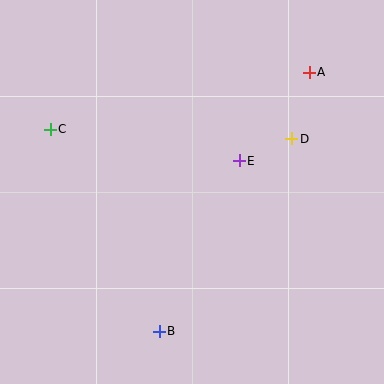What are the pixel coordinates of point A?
Point A is at (309, 72).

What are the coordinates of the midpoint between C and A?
The midpoint between C and A is at (180, 101).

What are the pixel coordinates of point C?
Point C is at (50, 129).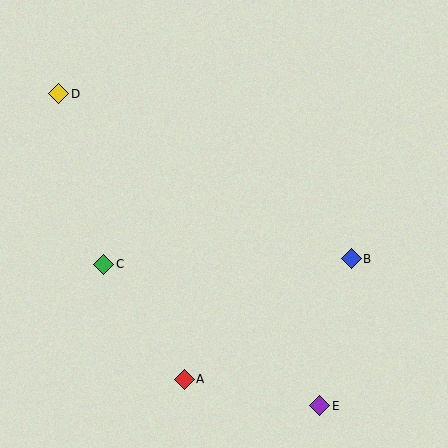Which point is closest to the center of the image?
Point C at (104, 264) is closest to the center.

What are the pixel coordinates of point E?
Point E is at (320, 406).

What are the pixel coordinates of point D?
Point D is at (59, 94).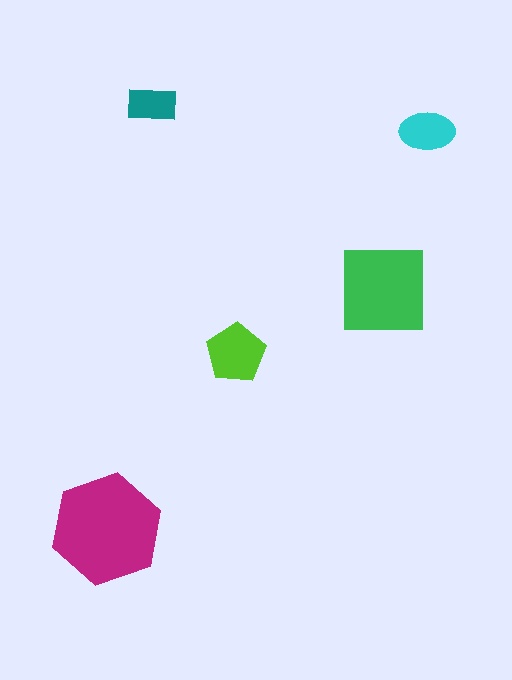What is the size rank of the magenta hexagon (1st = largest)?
1st.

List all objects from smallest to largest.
The teal rectangle, the cyan ellipse, the lime pentagon, the green square, the magenta hexagon.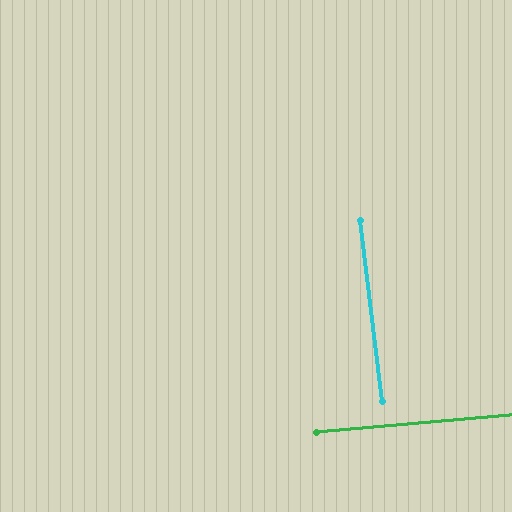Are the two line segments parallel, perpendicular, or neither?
Perpendicular — they meet at approximately 88°.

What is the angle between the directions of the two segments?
Approximately 88 degrees.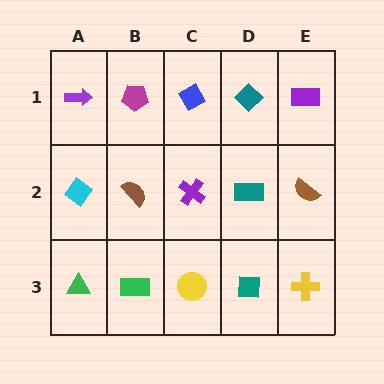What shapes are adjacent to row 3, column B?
A brown semicircle (row 2, column B), a green triangle (row 3, column A), a yellow circle (row 3, column C).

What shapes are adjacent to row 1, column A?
A cyan diamond (row 2, column A), a magenta pentagon (row 1, column B).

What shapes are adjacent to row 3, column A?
A cyan diamond (row 2, column A), a green rectangle (row 3, column B).